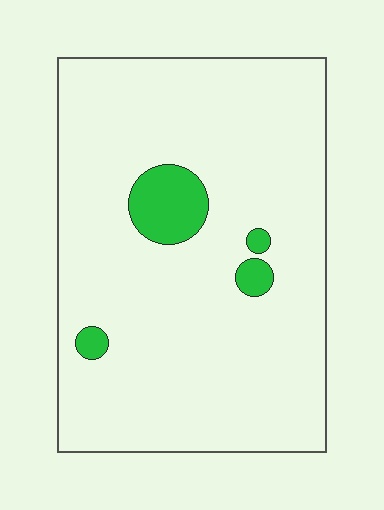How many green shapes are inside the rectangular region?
4.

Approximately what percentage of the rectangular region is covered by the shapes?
Approximately 5%.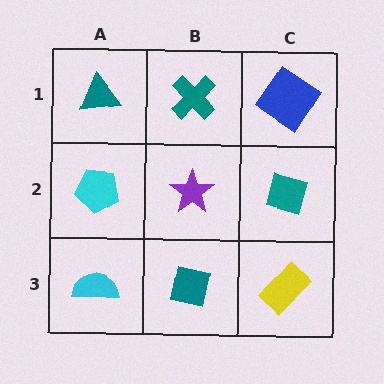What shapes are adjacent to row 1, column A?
A cyan pentagon (row 2, column A), a teal cross (row 1, column B).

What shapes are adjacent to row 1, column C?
A teal square (row 2, column C), a teal cross (row 1, column B).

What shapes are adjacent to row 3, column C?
A teal square (row 2, column C), a teal square (row 3, column B).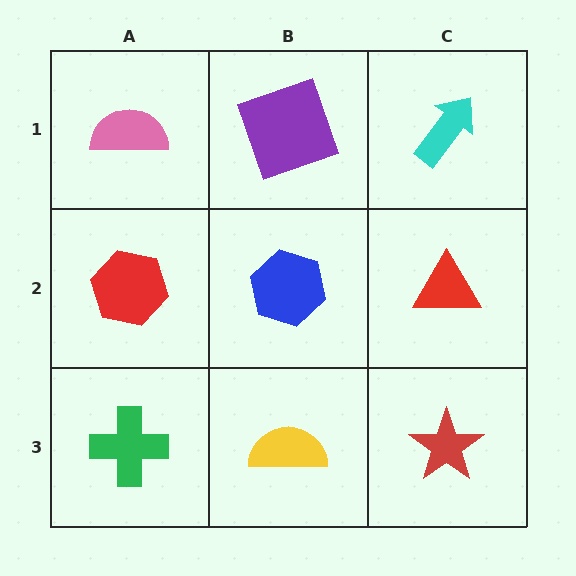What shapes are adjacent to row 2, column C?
A cyan arrow (row 1, column C), a red star (row 3, column C), a blue hexagon (row 2, column B).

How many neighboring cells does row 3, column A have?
2.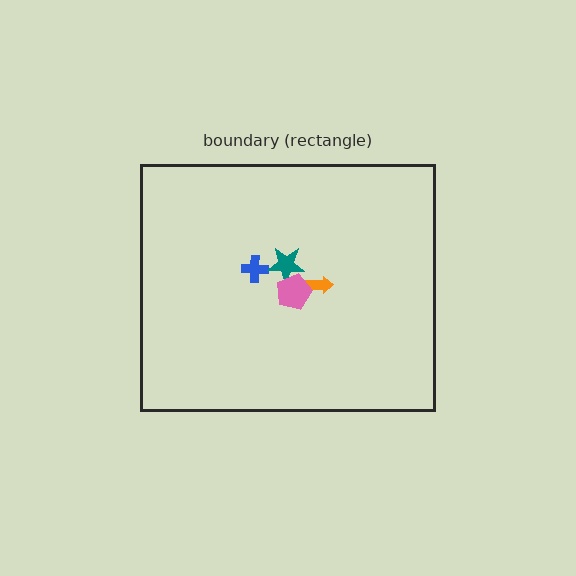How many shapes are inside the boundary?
4 inside, 0 outside.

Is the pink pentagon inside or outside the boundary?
Inside.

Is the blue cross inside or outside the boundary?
Inside.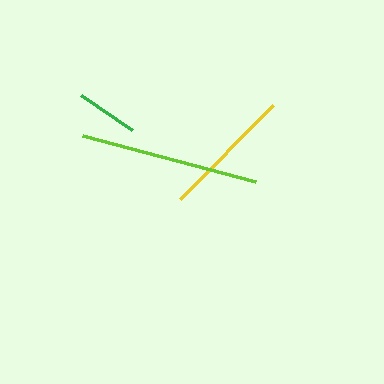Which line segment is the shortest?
The green line is the shortest at approximately 62 pixels.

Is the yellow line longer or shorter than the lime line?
The lime line is longer than the yellow line.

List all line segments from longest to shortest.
From longest to shortest: lime, yellow, green.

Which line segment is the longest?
The lime line is the longest at approximately 179 pixels.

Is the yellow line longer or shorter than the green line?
The yellow line is longer than the green line.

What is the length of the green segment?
The green segment is approximately 62 pixels long.